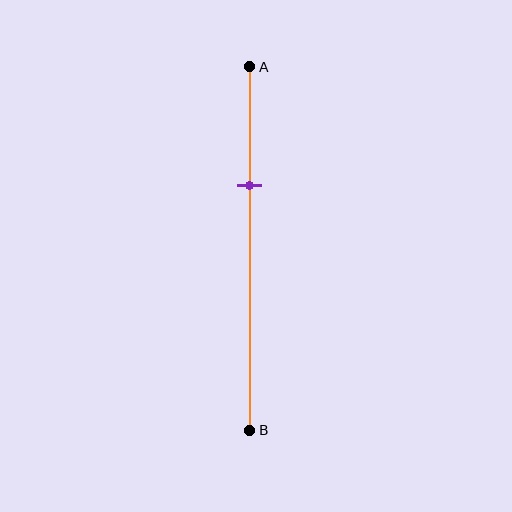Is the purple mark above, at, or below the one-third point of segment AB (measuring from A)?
The purple mark is approximately at the one-third point of segment AB.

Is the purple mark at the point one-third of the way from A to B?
Yes, the mark is approximately at the one-third point.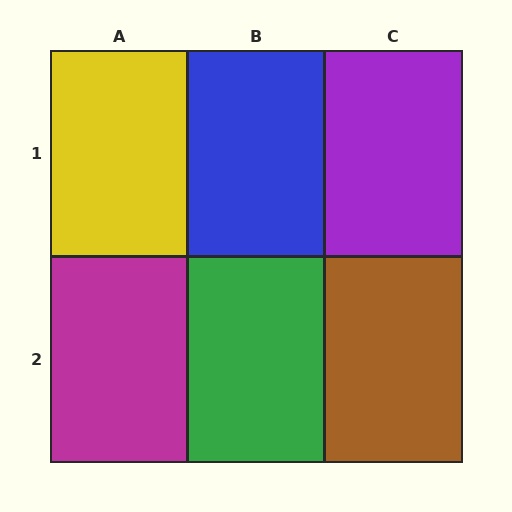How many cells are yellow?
1 cell is yellow.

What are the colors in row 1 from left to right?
Yellow, blue, purple.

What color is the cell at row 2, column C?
Brown.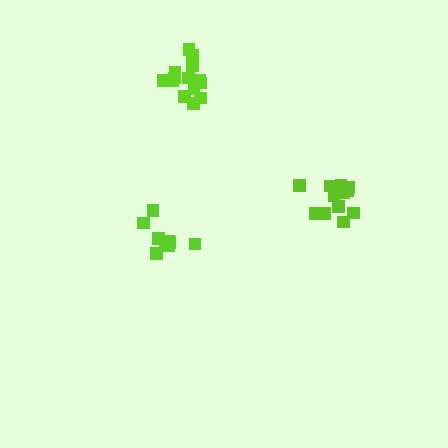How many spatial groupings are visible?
There are 3 spatial groupings.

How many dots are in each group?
Group 1: 9 dots, Group 2: 14 dots, Group 3: 12 dots (35 total).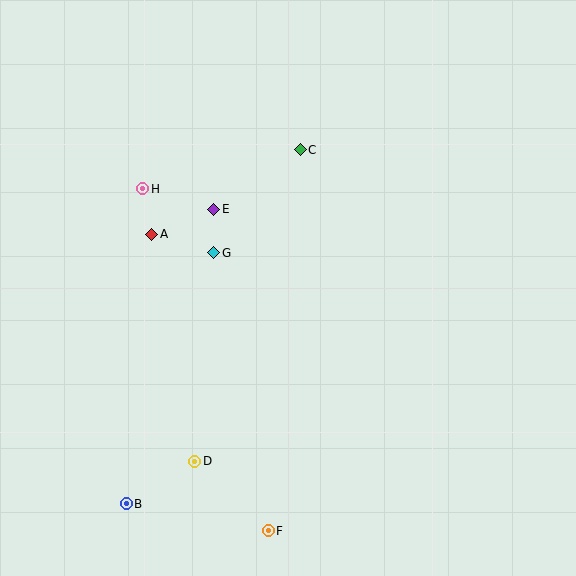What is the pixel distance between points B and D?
The distance between B and D is 81 pixels.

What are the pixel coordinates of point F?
Point F is at (268, 531).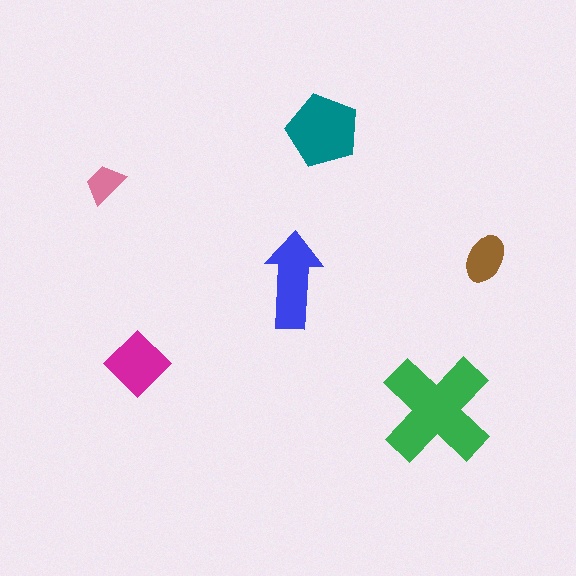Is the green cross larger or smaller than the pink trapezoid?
Larger.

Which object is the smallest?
The pink trapezoid.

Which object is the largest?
The green cross.